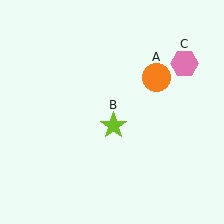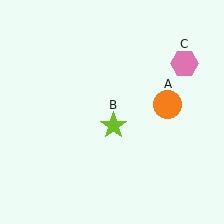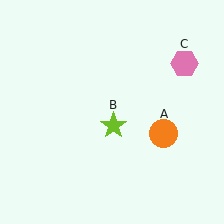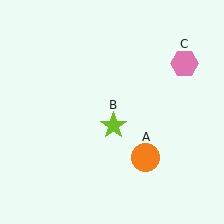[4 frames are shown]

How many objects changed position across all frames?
1 object changed position: orange circle (object A).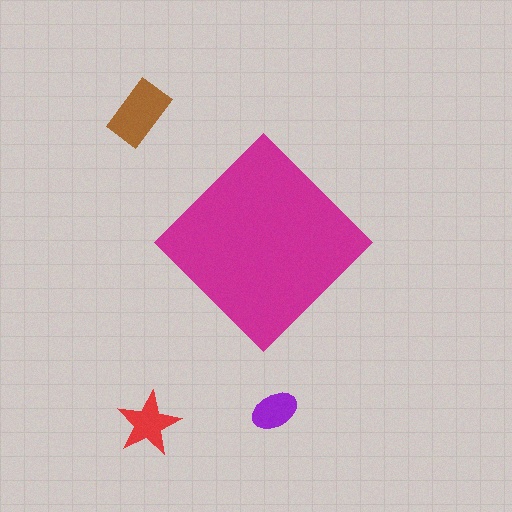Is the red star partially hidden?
No, the red star is fully visible.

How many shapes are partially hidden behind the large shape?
0 shapes are partially hidden.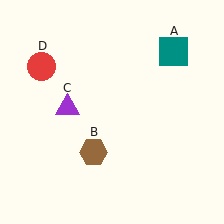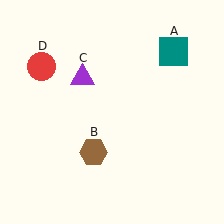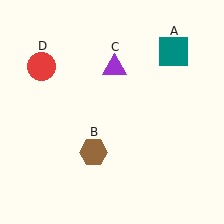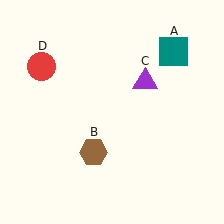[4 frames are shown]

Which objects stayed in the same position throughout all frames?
Teal square (object A) and brown hexagon (object B) and red circle (object D) remained stationary.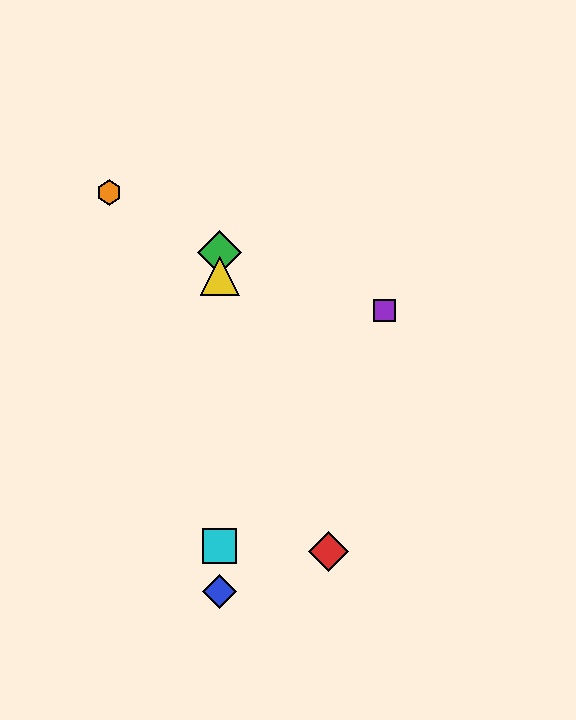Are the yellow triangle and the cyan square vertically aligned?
Yes, both are at x≈220.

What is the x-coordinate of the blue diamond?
The blue diamond is at x≈220.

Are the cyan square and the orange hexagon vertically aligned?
No, the cyan square is at x≈220 and the orange hexagon is at x≈109.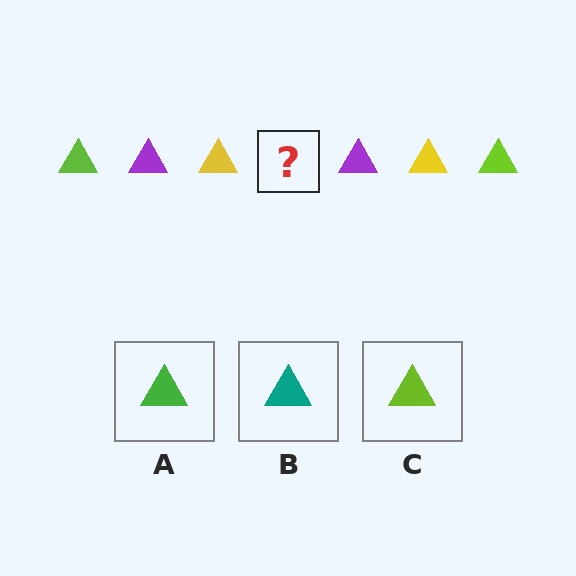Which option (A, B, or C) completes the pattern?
C.